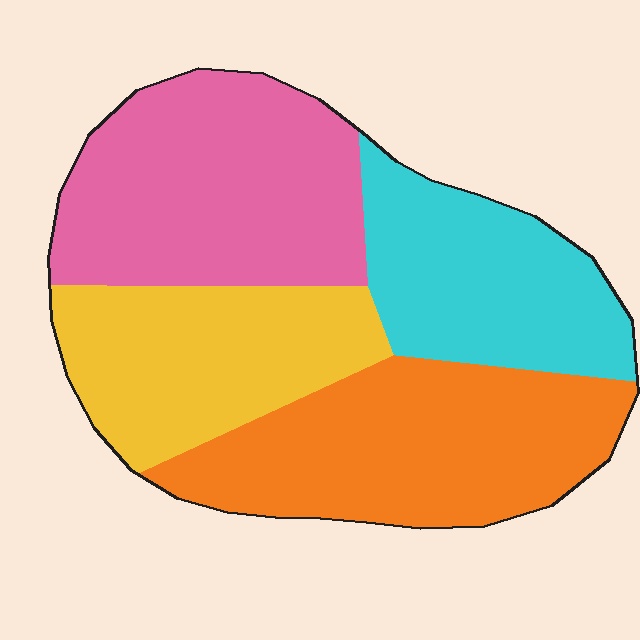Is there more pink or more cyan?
Pink.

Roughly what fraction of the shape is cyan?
Cyan takes up between a sixth and a third of the shape.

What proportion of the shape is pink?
Pink covers roughly 30% of the shape.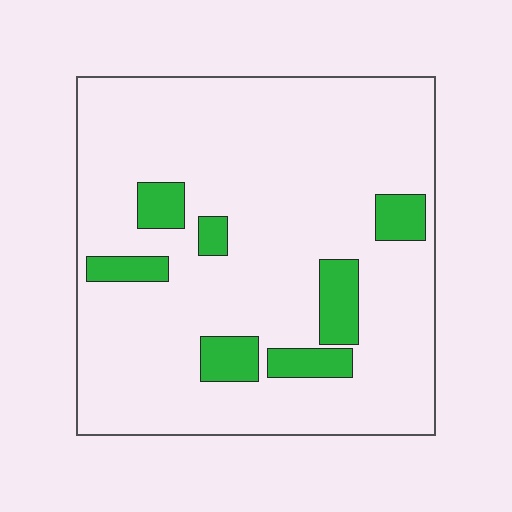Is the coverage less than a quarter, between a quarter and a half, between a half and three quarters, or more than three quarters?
Less than a quarter.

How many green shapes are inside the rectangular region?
7.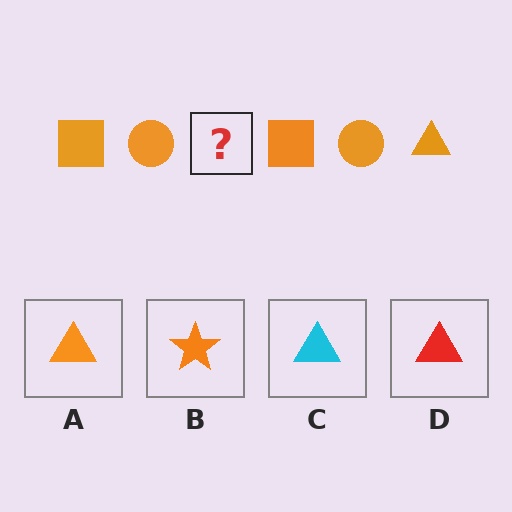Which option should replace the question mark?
Option A.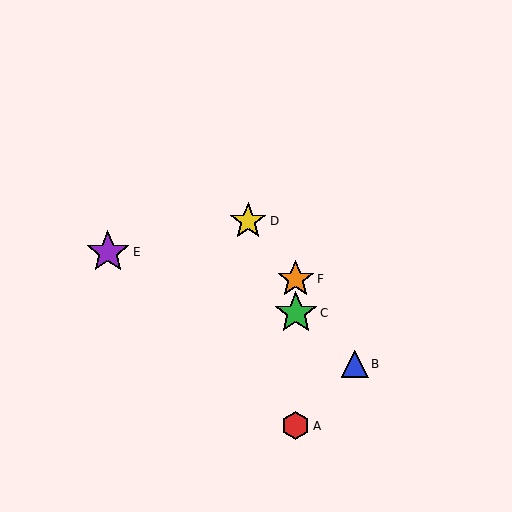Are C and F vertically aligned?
Yes, both are at x≈296.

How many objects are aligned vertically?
3 objects (A, C, F) are aligned vertically.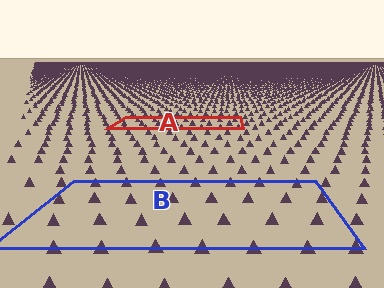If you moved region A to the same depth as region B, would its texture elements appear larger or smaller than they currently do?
They would appear larger. At a closer depth, the same texture elements are projected at a bigger on-screen size.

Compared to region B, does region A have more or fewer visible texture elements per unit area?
Region A has more texture elements per unit area — they are packed more densely because it is farther away.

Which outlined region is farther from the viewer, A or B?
Region A is farther from the viewer — the texture elements inside it appear smaller and more densely packed.